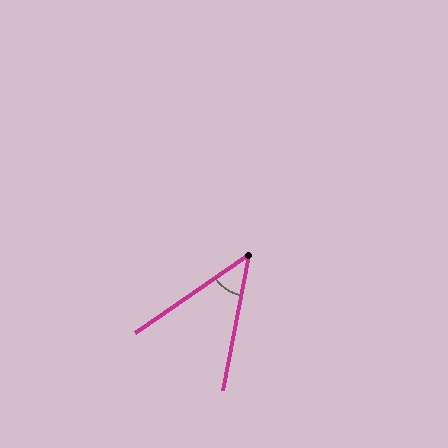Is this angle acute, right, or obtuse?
It is acute.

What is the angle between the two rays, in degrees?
Approximately 44 degrees.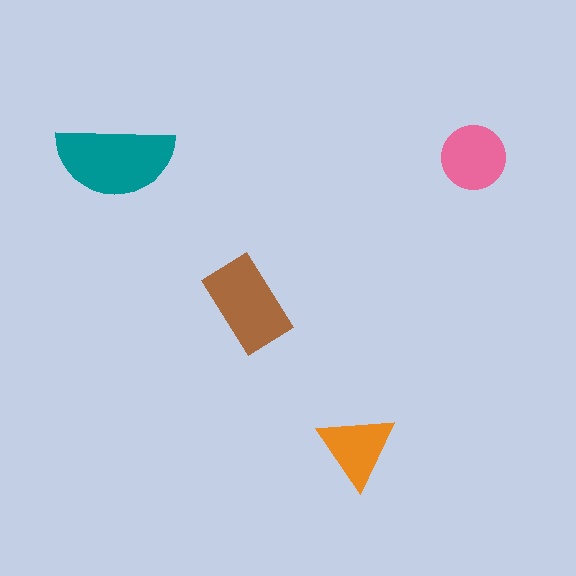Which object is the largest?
The teal semicircle.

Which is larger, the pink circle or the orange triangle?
The pink circle.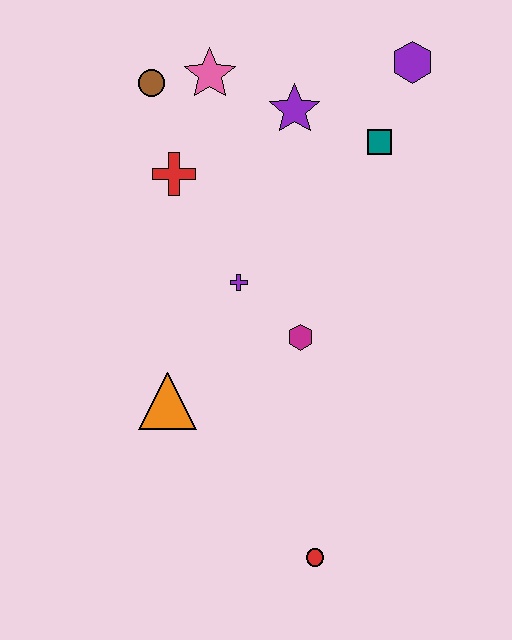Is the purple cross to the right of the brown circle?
Yes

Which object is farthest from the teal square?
The red circle is farthest from the teal square.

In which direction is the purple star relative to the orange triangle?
The purple star is above the orange triangle.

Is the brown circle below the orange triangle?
No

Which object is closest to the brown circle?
The pink star is closest to the brown circle.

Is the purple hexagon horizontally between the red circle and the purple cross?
No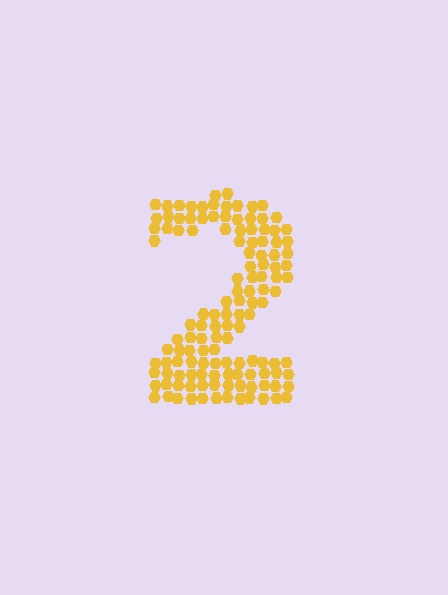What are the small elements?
The small elements are hexagons.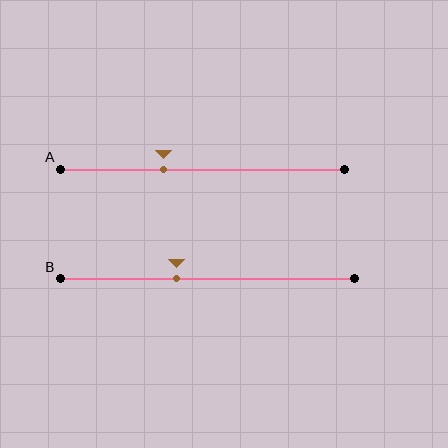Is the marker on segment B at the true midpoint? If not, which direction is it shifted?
No, the marker on segment B is shifted to the left by about 10% of the segment length.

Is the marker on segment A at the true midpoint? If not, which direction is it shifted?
No, the marker on segment A is shifted to the left by about 14% of the segment length.